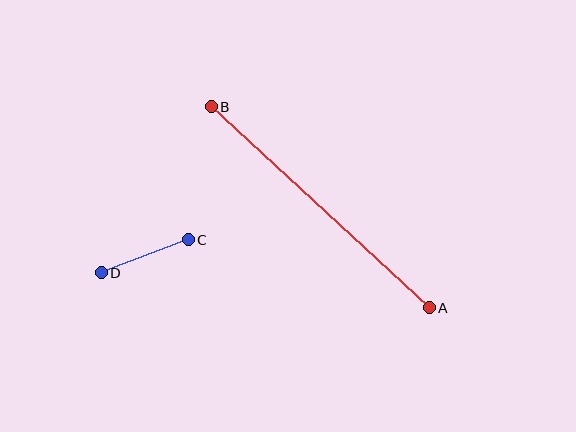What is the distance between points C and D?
The distance is approximately 93 pixels.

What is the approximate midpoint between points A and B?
The midpoint is at approximately (320, 207) pixels.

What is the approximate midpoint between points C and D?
The midpoint is at approximately (145, 256) pixels.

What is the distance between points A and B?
The distance is approximately 297 pixels.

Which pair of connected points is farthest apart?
Points A and B are farthest apart.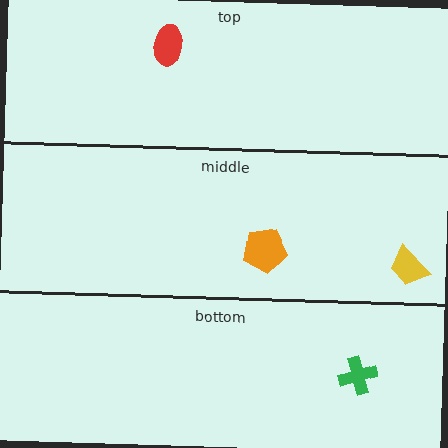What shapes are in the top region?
The red ellipse.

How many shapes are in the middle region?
2.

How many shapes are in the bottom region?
1.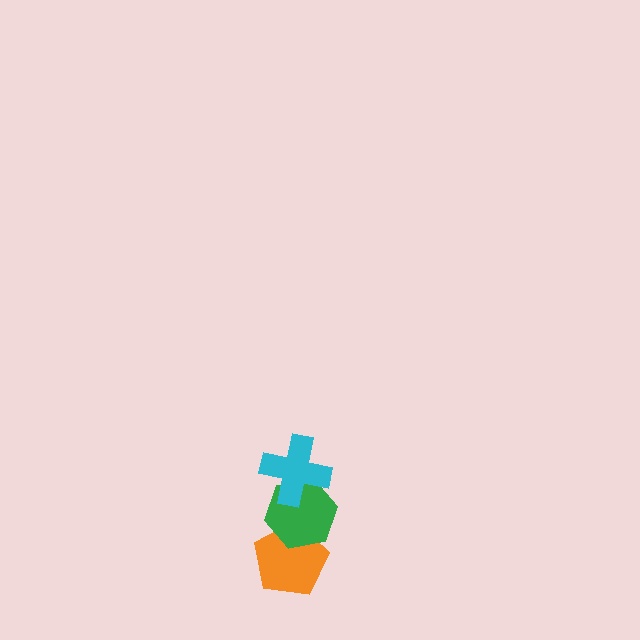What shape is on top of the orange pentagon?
The green hexagon is on top of the orange pentagon.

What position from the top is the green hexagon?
The green hexagon is 2nd from the top.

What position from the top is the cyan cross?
The cyan cross is 1st from the top.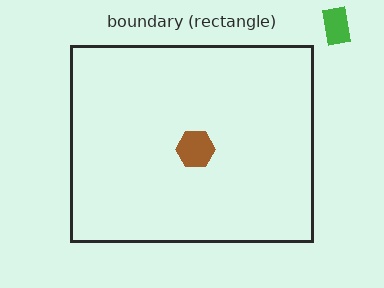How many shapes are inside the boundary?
1 inside, 1 outside.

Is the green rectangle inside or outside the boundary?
Outside.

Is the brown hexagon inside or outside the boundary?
Inside.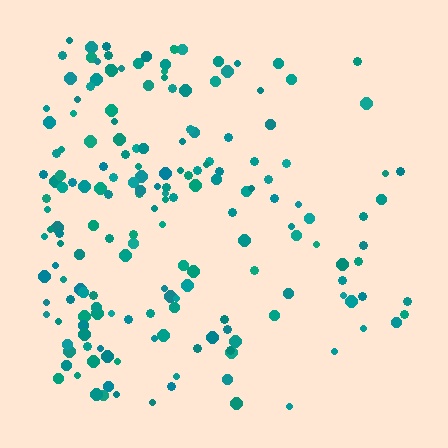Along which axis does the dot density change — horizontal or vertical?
Horizontal.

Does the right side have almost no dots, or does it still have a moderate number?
Still a moderate number, just noticeably fewer than the left.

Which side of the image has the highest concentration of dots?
The left.